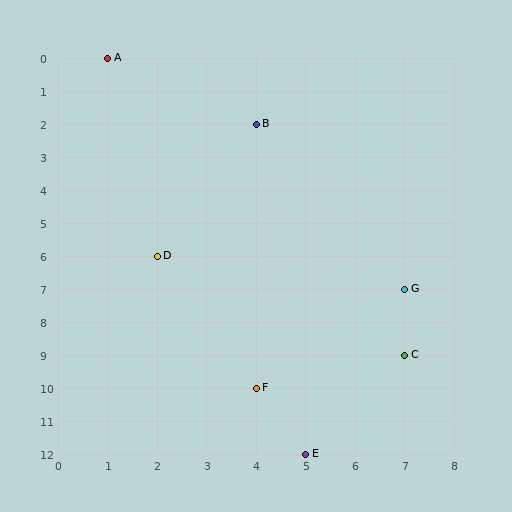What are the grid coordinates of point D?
Point D is at grid coordinates (2, 6).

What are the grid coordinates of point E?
Point E is at grid coordinates (5, 12).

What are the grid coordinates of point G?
Point G is at grid coordinates (7, 7).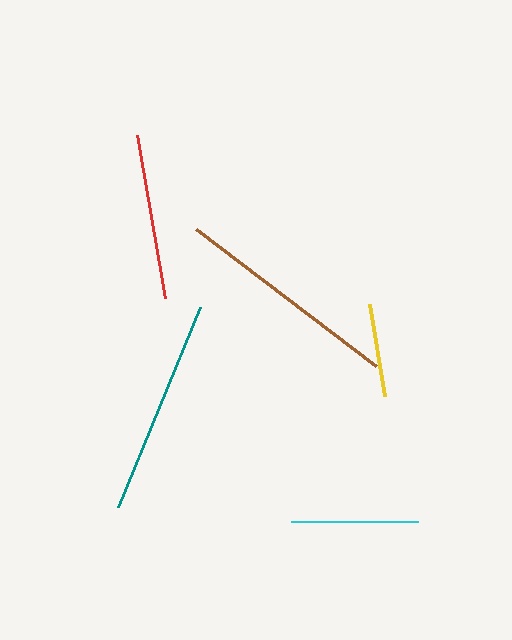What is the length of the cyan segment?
The cyan segment is approximately 127 pixels long.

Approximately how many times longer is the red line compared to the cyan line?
The red line is approximately 1.3 times the length of the cyan line.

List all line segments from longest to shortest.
From longest to shortest: brown, teal, red, cyan, yellow.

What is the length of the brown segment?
The brown segment is approximately 226 pixels long.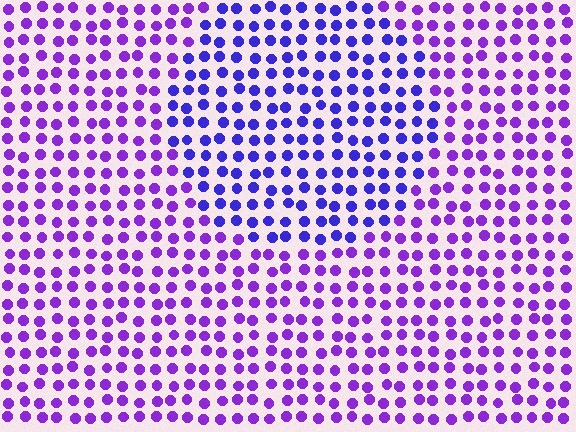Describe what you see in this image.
The image is filled with small purple elements in a uniform arrangement. A circle-shaped region is visible where the elements are tinted to a slightly different hue, forming a subtle color boundary.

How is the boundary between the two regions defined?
The boundary is defined purely by a slight shift in hue (about 29 degrees). Spacing, size, and orientation are identical on both sides.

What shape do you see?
I see a circle.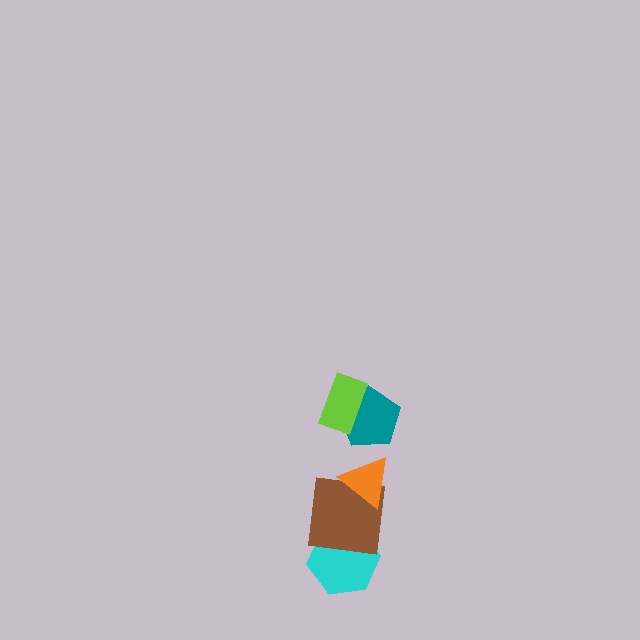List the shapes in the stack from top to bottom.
From top to bottom: the lime rectangle, the teal pentagon, the orange triangle, the brown square, the cyan hexagon.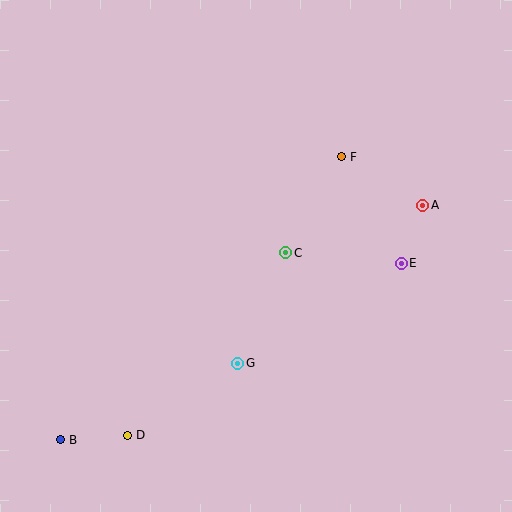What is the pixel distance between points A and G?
The distance between A and G is 243 pixels.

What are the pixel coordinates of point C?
Point C is at (286, 253).